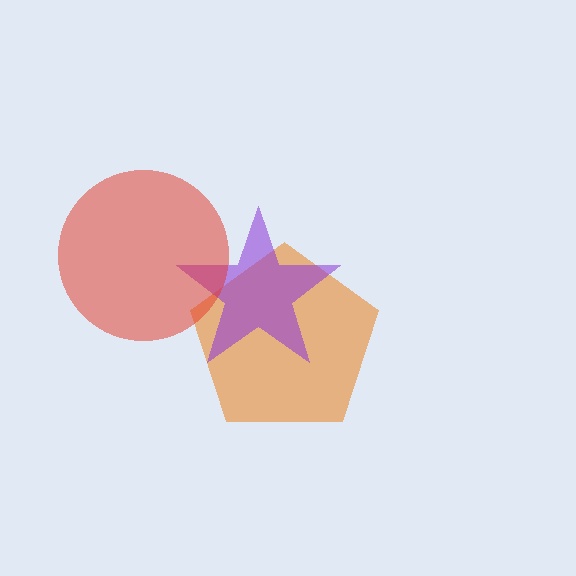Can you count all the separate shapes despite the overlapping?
Yes, there are 3 separate shapes.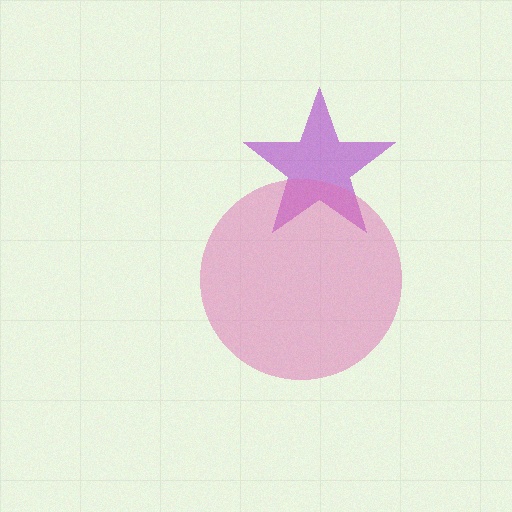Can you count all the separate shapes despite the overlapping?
Yes, there are 2 separate shapes.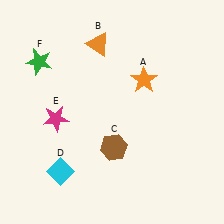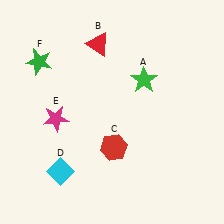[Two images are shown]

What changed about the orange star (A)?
In Image 1, A is orange. In Image 2, it changed to green.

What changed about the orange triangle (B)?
In Image 1, B is orange. In Image 2, it changed to red.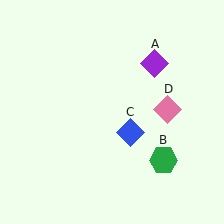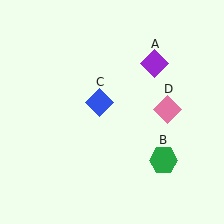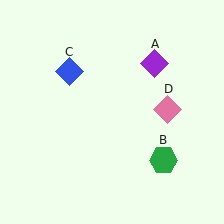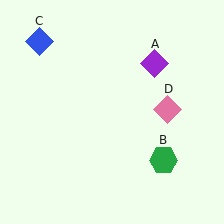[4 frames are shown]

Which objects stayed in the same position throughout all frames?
Purple diamond (object A) and green hexagon (object B) and pink diamond (object D) remained stationary.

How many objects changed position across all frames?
1 object changed position: blue diamond (object C).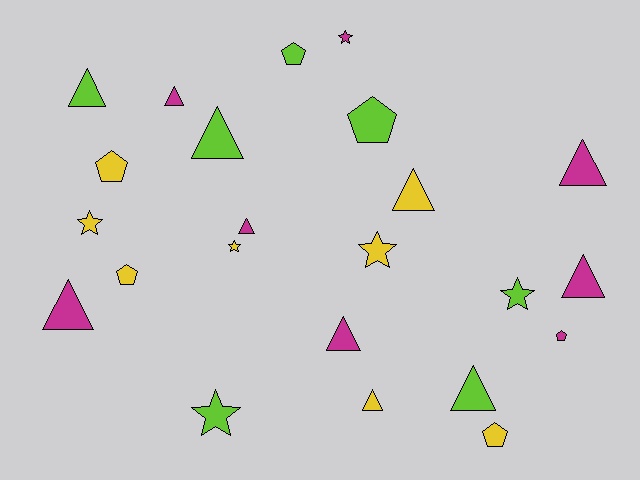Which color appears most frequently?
Magenta, with 8 objects.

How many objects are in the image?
There are 23 objects.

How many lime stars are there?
There are 2 lime stars.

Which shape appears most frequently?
Triangle, with 11 objects.